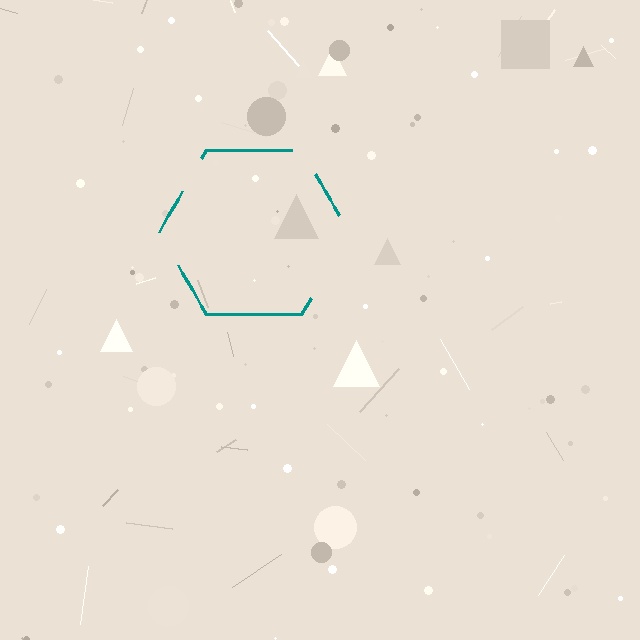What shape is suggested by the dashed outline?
The dashed outline suggests a hexagon.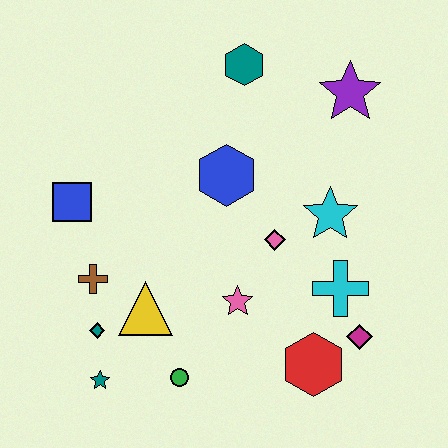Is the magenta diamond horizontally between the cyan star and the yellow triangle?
No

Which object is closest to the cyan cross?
The magenta diamond is closest to the cyan cross.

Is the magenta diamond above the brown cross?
No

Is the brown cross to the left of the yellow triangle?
Yes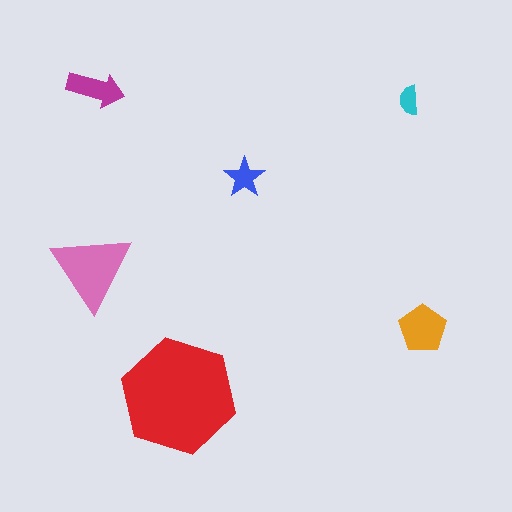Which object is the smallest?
The cyan semicircle.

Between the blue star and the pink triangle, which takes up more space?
The pink triangle.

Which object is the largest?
The red hexagon.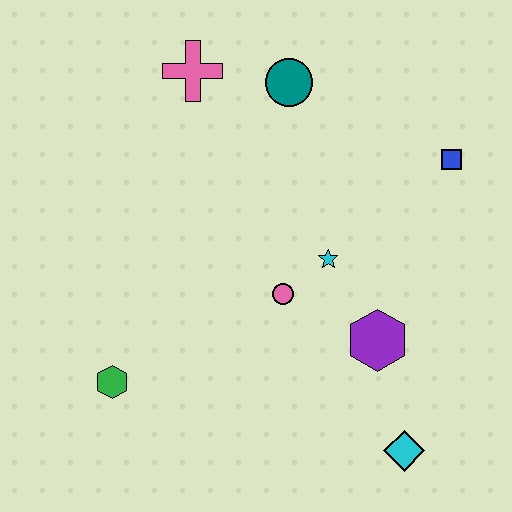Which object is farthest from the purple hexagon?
The pink cross is farthest from the purple hexagon.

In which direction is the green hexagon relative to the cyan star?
The green hexagon is to the left of the cyan star.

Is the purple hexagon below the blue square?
Yes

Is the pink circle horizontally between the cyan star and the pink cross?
Yes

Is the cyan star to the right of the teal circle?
Yes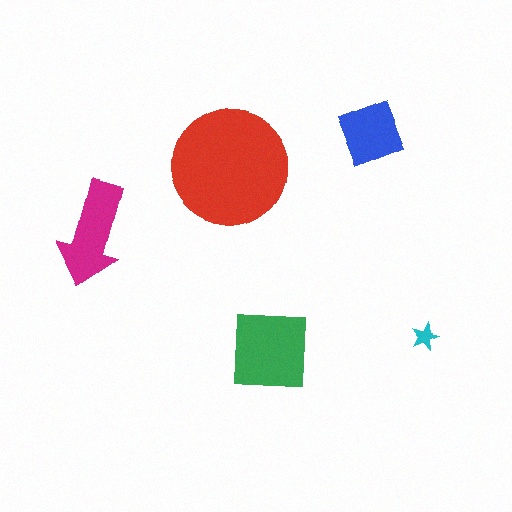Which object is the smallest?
The cyan star.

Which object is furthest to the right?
The cyan star is rightmost.